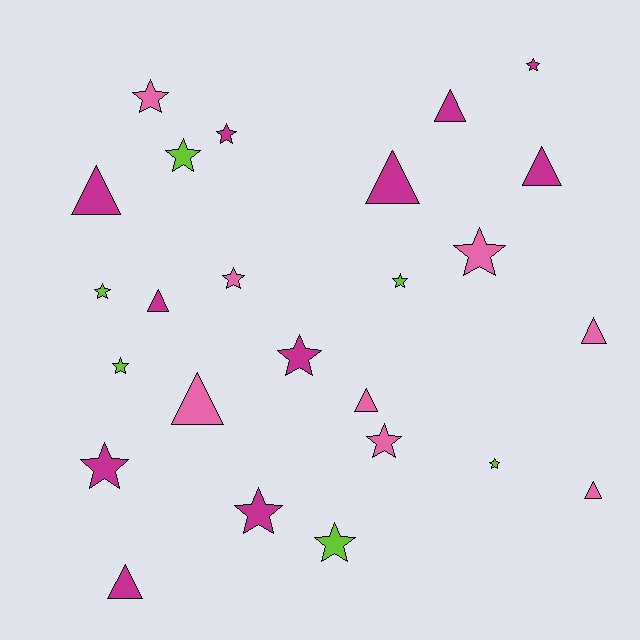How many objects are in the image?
There are 25 objects.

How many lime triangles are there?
There are no lime triangles.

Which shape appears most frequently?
Star, with 15 objects.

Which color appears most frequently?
Magenta, with 11 objects.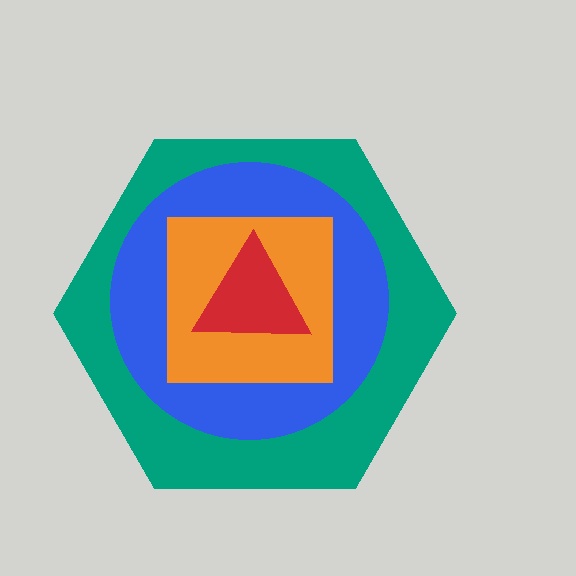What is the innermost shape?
The red triangle.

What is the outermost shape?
The teal hexagon.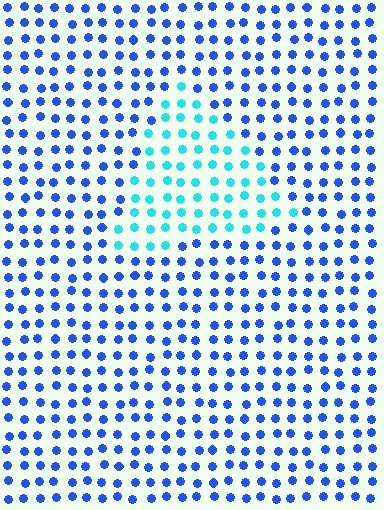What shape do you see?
I see a triangle.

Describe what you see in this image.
The image is filled with small blue elements in a uniform arrangement. A triangle-shaped region is visible where the elements are tinted to a slightly different hue, forming a subtle color boundary.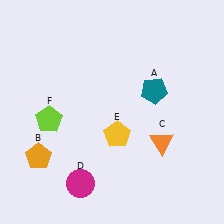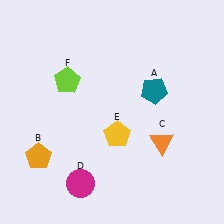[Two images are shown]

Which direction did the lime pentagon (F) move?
The lime pentagon (F) moved up.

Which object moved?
The lime pentagon (F) moved up.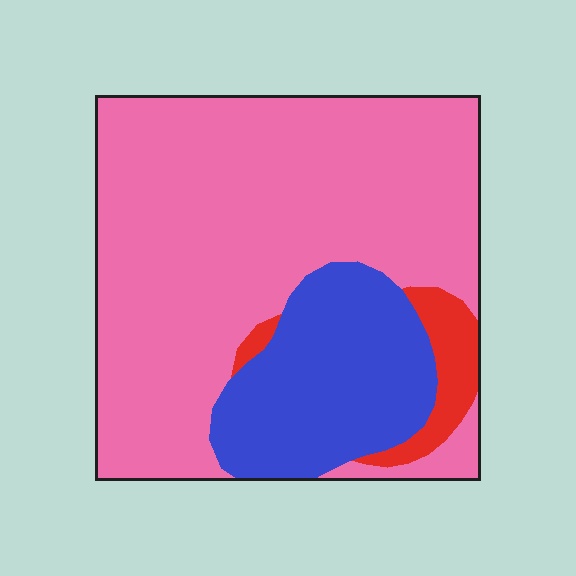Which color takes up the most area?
Pink, at roughly 70%.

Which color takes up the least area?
Red, at roughly 5%.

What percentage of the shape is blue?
Blue covers roughly 25% of the shape.